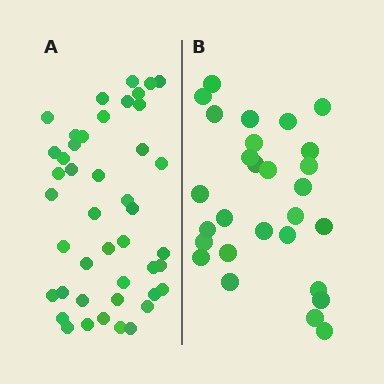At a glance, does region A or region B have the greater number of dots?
Region A (the left region) has more dots.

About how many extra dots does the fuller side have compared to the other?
Region A has approximately 15 more dots than region B.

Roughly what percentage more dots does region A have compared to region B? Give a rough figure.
About 55% more.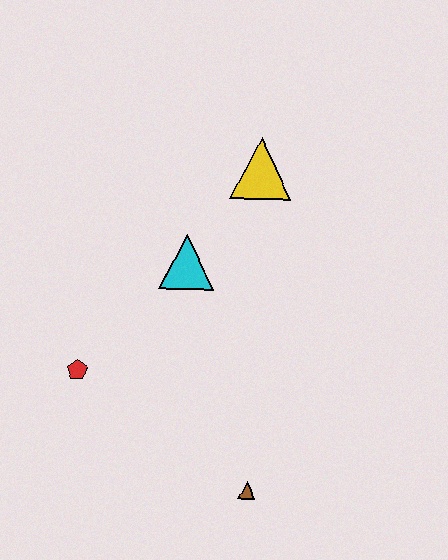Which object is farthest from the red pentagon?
The yellow triangle is farthest from the red pentagon.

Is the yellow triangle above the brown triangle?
Yes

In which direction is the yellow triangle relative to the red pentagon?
The yellow triangle is above the red pentagon.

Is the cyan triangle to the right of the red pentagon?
Yes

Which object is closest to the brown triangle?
The red pentagon is closest to the brown triangle.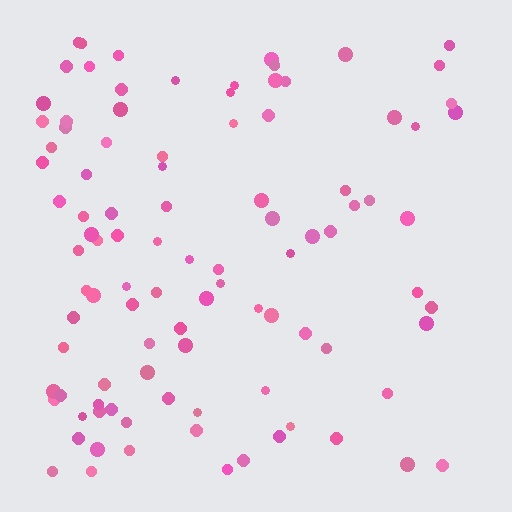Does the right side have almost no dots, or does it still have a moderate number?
Still a moderate number, just noticeably fewer than the left.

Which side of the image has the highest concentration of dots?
The left.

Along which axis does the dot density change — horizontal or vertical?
Horizontal.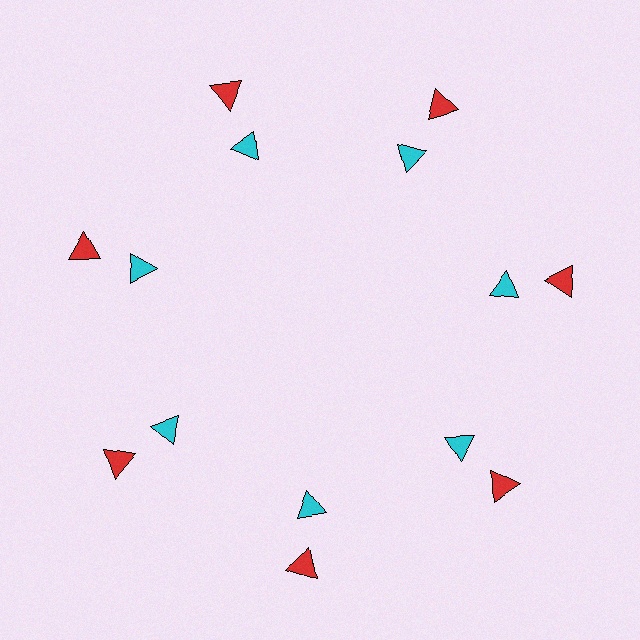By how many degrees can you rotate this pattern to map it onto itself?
The pattern maps onto itself every 51 degrees of rotation.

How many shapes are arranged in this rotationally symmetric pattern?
There are 14 shapes, arranged in 7 groups of 2.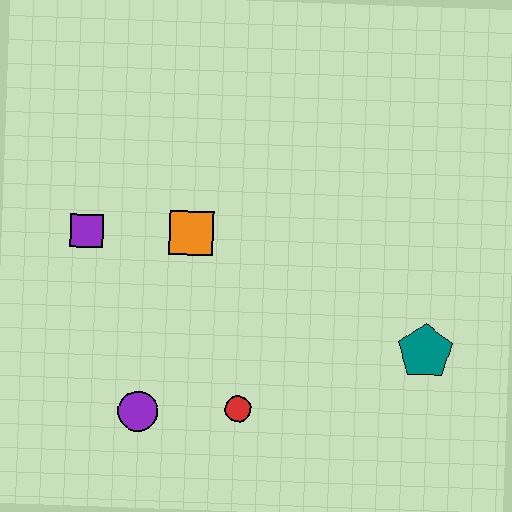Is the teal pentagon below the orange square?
Yes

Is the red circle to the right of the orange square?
Yes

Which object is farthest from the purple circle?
The teal pentagon is farthest from the purple circle.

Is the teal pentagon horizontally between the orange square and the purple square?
No